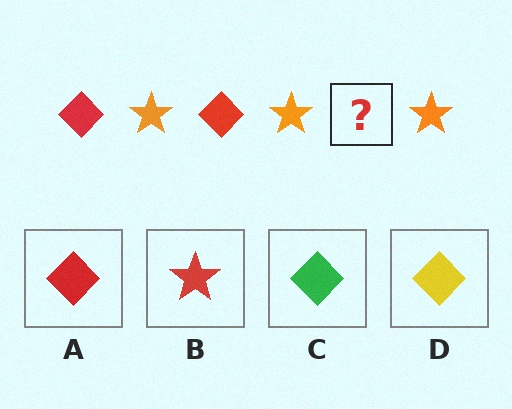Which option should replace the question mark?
Option A.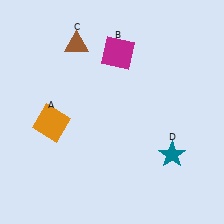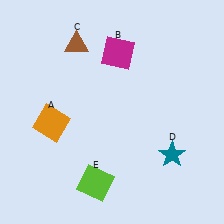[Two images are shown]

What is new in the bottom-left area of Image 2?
A lime square (E) was added in the bottom-left area of Image 2.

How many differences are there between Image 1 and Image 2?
There is 1 difference between the two images.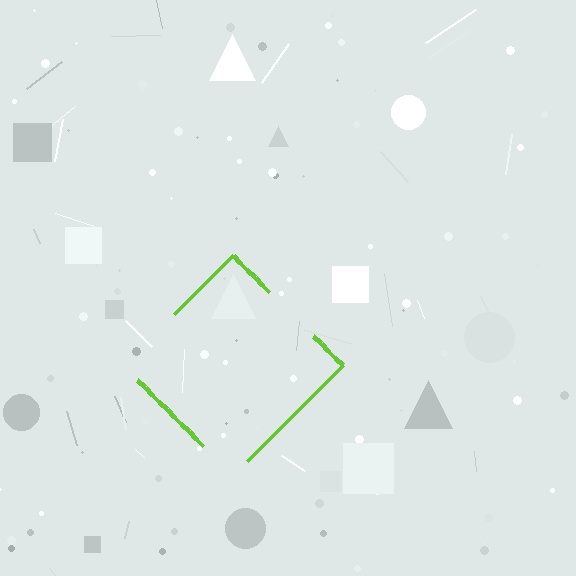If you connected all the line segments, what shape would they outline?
They would outline a diamond.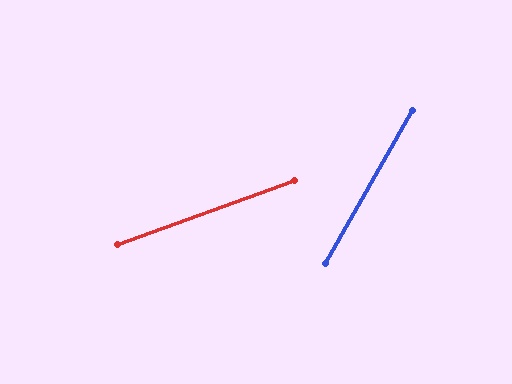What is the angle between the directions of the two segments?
Approximately 41 degrees.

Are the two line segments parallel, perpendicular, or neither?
Neither parallel nor perpendicular — they differ by about 41°.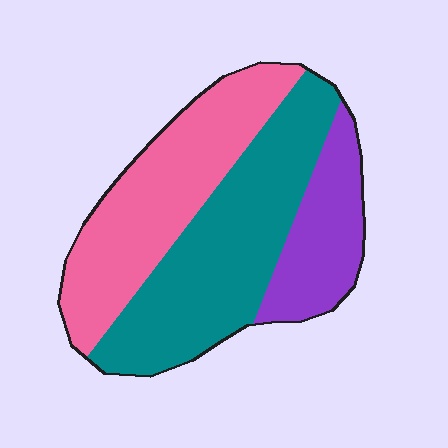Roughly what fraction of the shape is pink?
Pink takes up about three eighths (3/8) of the shape.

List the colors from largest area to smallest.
From largest to smallest: teal, pink, purple.